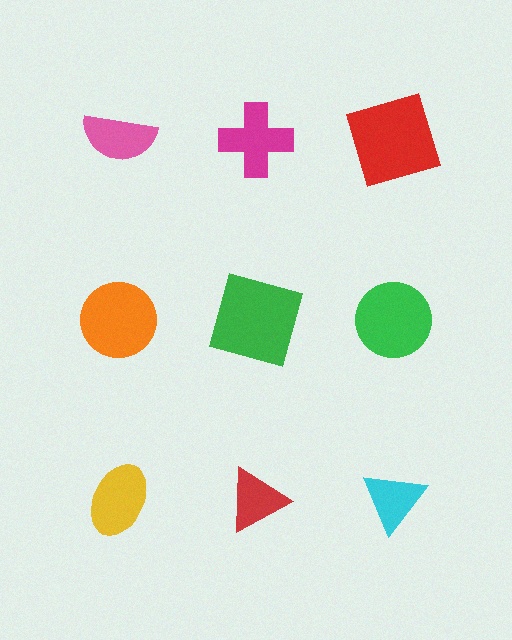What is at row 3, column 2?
A red triangle.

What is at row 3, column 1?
A yellow ellipse.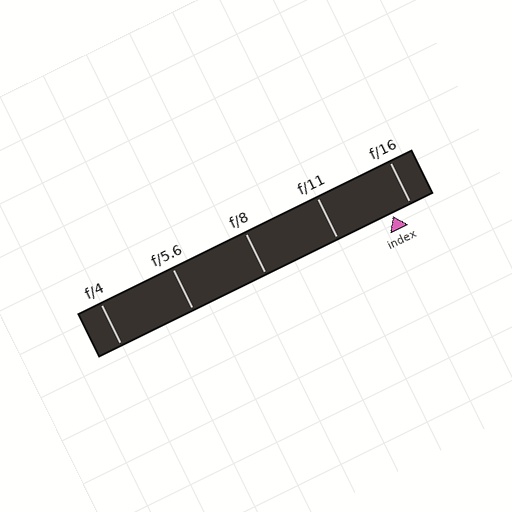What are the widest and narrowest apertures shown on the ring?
The widest aperture shown is f/4 and the narrowest is f/16.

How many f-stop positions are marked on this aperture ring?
There are 5 f-stop positions marked.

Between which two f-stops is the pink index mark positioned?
The index mark is between f/11 and f/16.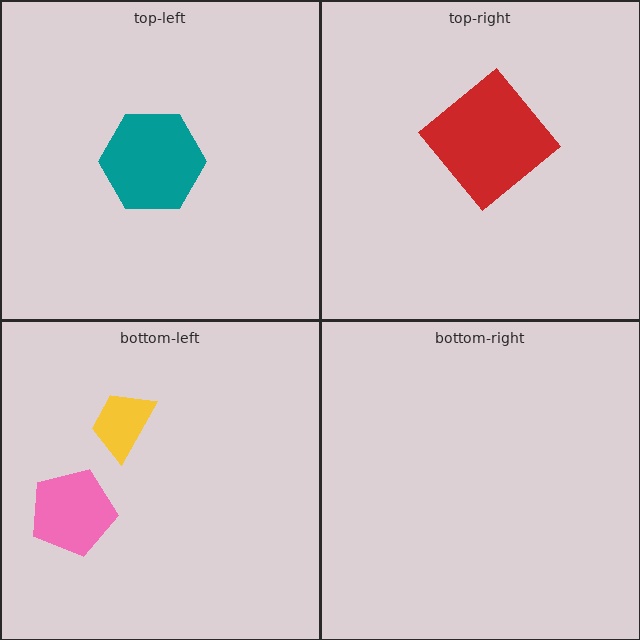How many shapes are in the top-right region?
1.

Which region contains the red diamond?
The top-right region.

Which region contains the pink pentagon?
The bottom-left region.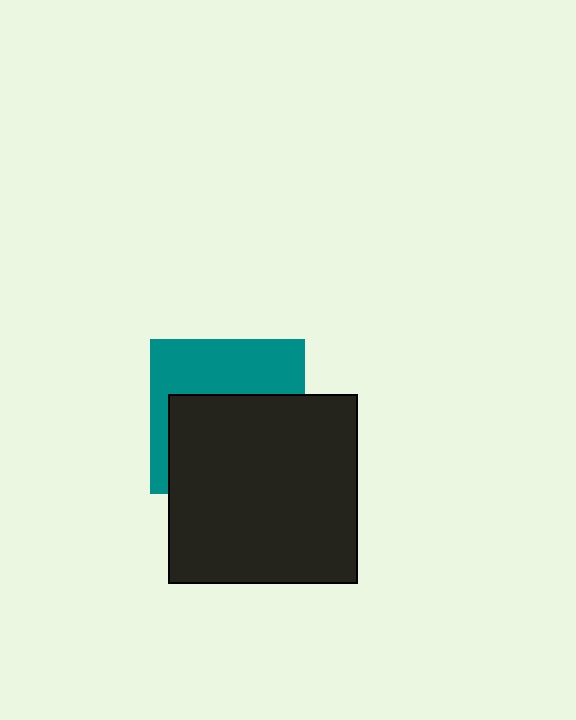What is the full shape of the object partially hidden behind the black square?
The partially hidden object is a teal square.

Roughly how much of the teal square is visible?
A small part of it is visible (roughly 43%).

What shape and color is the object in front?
The object in front is a black square.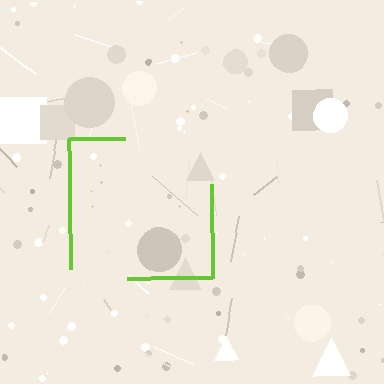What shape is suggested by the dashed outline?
The dashed outline suggests a square.